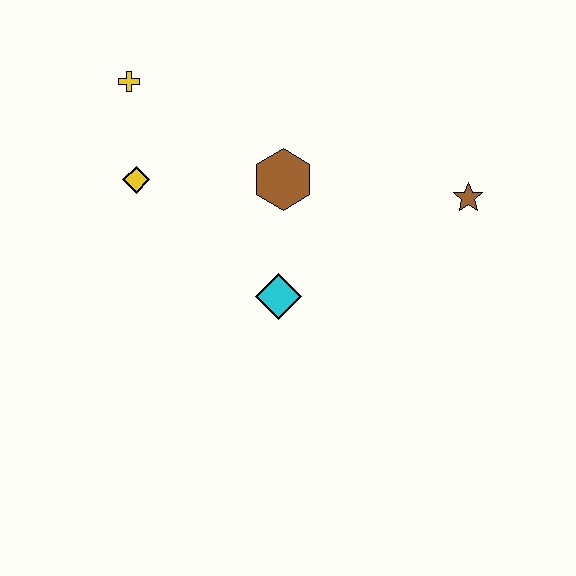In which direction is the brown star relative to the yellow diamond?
The brown star is to the right of the yellow diamond.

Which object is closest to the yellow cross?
The yellow diamond is closest to the yellow cross.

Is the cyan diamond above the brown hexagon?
No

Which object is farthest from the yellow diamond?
The brown star is farthest from the yellow diamond.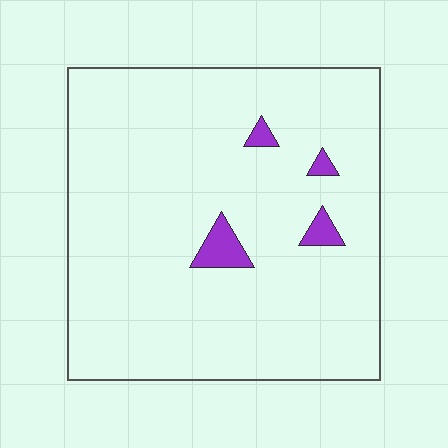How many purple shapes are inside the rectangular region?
4.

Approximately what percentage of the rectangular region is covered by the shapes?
Approximately 5%.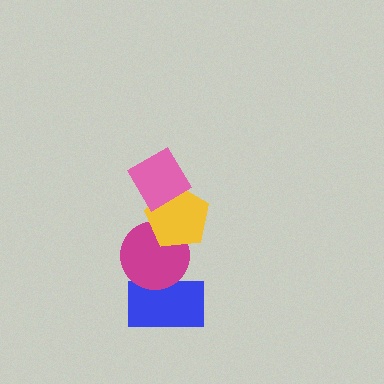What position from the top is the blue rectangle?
The blue rectangle is 4th from the top.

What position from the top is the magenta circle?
The magenta circle is 3rd from the top.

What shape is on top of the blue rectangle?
The magenta circle is on top of the blue rectangle.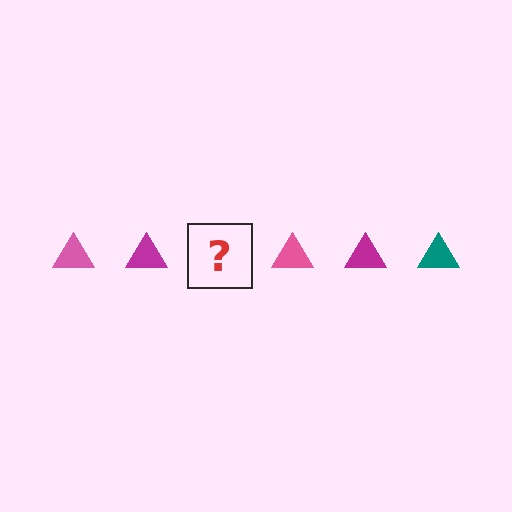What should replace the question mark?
The question mark should be replaced with a teal triangle.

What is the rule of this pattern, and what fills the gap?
The rule is that the pattern cycles through pink, magenta, teal triangles. The gap should be filled with a teal triangle.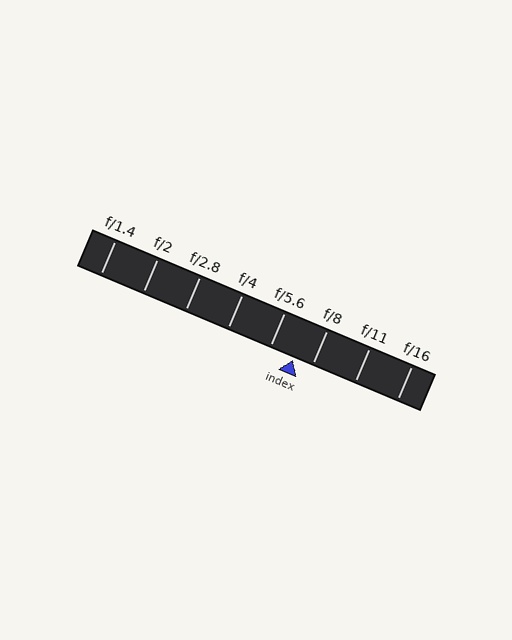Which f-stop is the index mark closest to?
The index mark is closest to f/8.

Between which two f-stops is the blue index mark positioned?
The index mark is between f/5.6 and f/8.